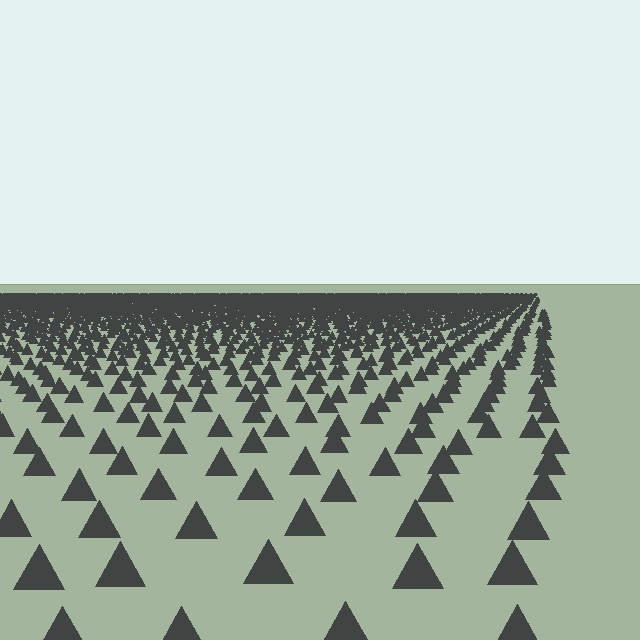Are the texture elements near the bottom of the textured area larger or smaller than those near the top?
Larger. Near the bottom, elements are closer to the viewer and appear at a bigger on-screen size.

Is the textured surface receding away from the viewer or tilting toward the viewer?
The surface is receding away from the viewer. Texture elements get smaller and denser toward the top.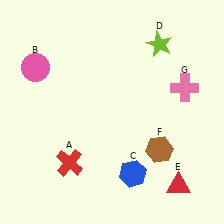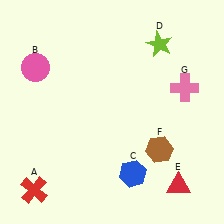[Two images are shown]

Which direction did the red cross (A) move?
The red cross (A) moved left.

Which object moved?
The red cross (A) moved left.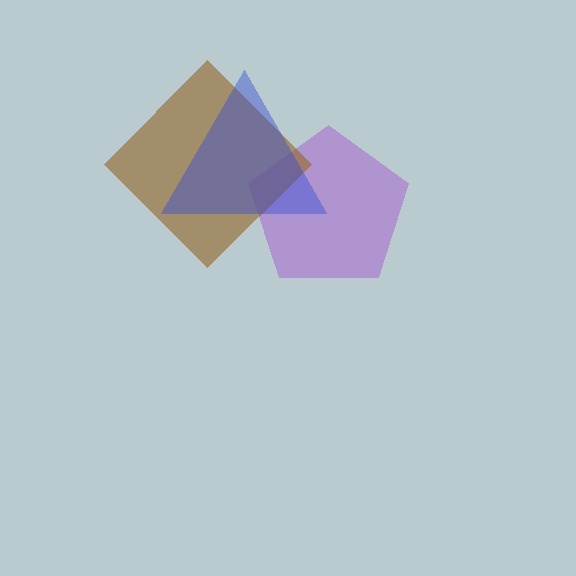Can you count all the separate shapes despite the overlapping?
Yes, there are 3 separate shapes.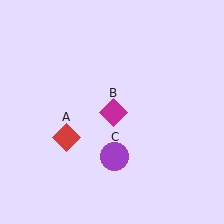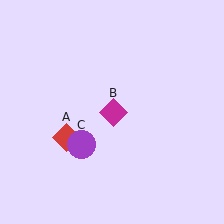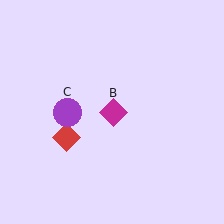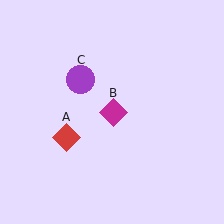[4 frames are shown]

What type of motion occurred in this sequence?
The purple circle (object C) rotated clockwise around the center of the scene.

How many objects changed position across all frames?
1 object changed position: purple circle (object C).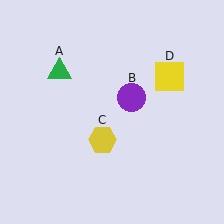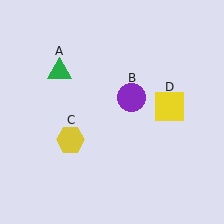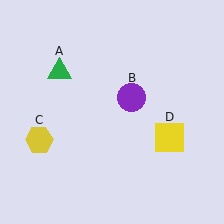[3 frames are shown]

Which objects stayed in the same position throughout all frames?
Green triangle (object A) and purple circle (object B) remained stationary.